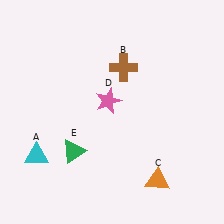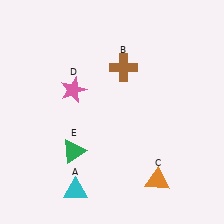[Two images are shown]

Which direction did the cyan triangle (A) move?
The cyan triangle (A) moved right.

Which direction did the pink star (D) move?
The pink star (D) moved left.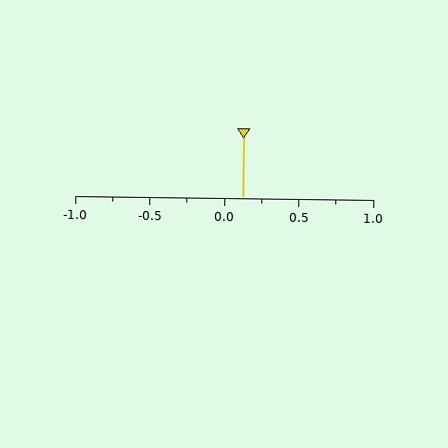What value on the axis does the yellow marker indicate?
The marker indicates approximately 0.12.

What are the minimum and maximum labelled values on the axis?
The axis runs from -1.0 to 1.0.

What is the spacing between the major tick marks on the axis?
The major ticks are spaced 0.5 apart.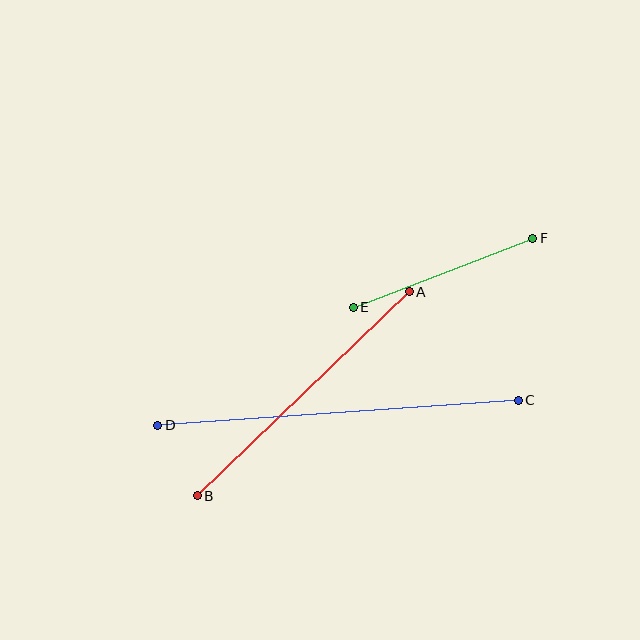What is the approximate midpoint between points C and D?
The midpoint is at approximately (338, 413) pixels.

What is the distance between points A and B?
The distance is approximately 295 pixels.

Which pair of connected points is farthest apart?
Points C and D are farthest apart.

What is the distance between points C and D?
The distance is approximately 361 pixels.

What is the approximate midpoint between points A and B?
The midpoint is at approximately (303, 394) pixels.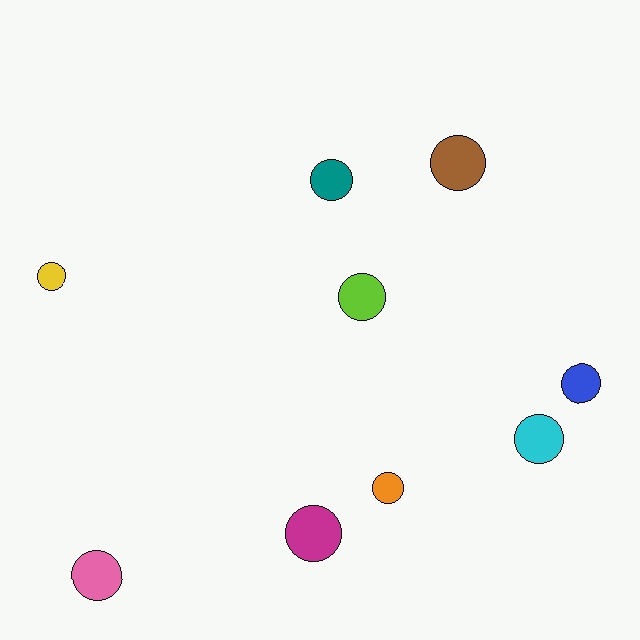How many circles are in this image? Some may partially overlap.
There are 9 circles.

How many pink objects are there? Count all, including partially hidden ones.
There is 1 pink object.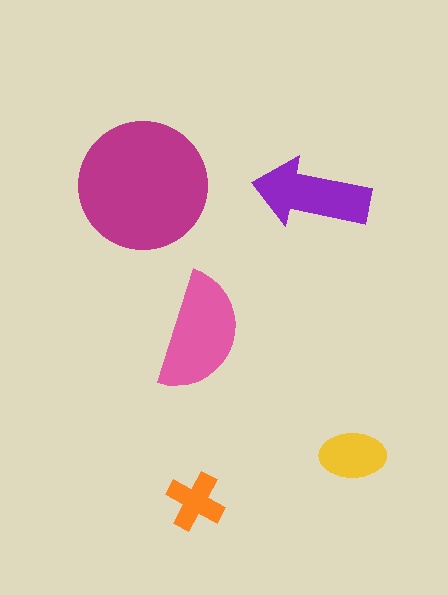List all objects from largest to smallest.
The magenta circle, the pink semicircle, the purple arrow, the yellow ellipse, the orange cross.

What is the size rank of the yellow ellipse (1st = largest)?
4th.